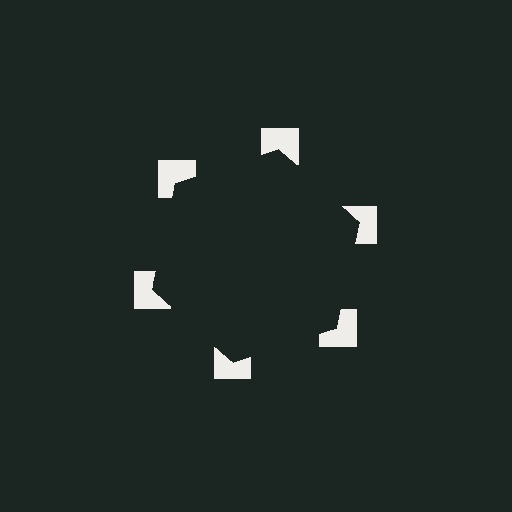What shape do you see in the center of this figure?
An illusory hexagon — its edges are inferred from the aligned wedge cuts in the notched squares, not physically drawn.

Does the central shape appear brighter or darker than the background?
It typically appears slightly darker than the background, even though no actual brightness change is drawn.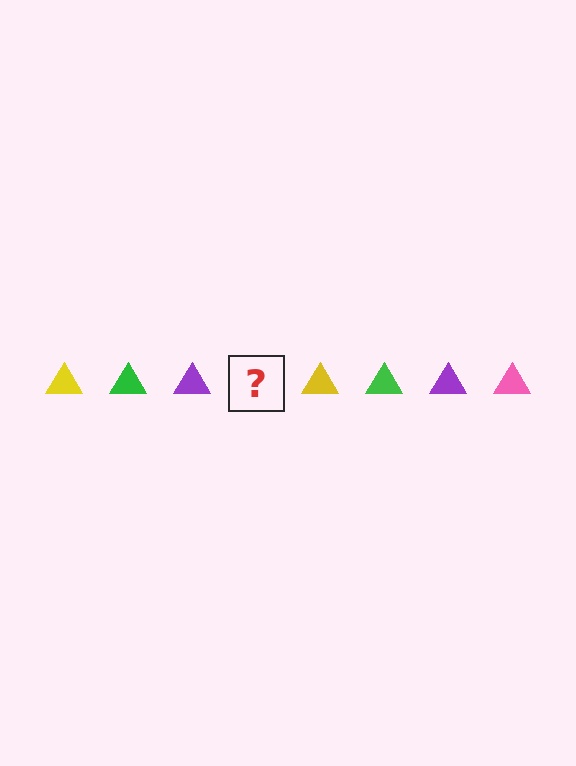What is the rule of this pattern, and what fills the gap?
The rule is that the pattern cycles through yellow, green, purple, pink triangles. The gap should be filled with a pink triangle.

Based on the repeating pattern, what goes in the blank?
The blank should be a pink triangle.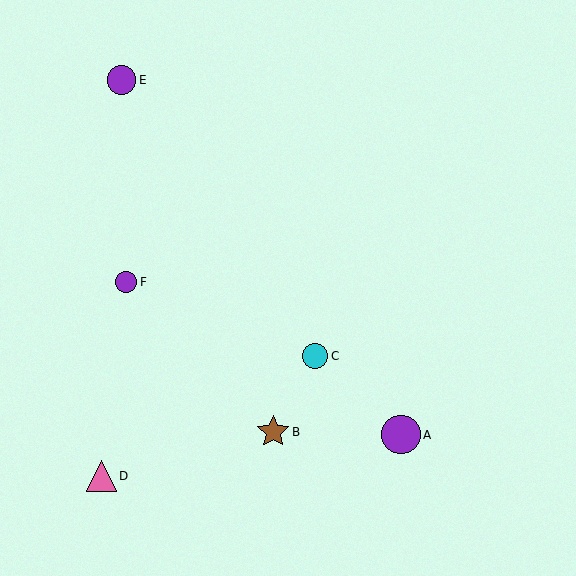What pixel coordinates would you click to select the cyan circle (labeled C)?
Click at (315, 356) to select the cyan circle C.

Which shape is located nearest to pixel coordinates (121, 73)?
The purple circle (labeled E) at (121, 80) is nearest to that location.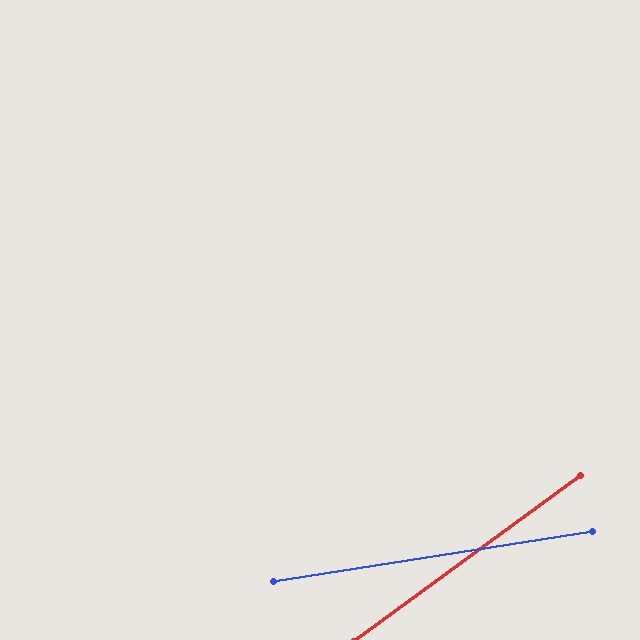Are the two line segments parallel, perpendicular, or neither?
Neither parallel nor perpendicular — they differ by about 27°.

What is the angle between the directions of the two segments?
Approximately 27 degrees.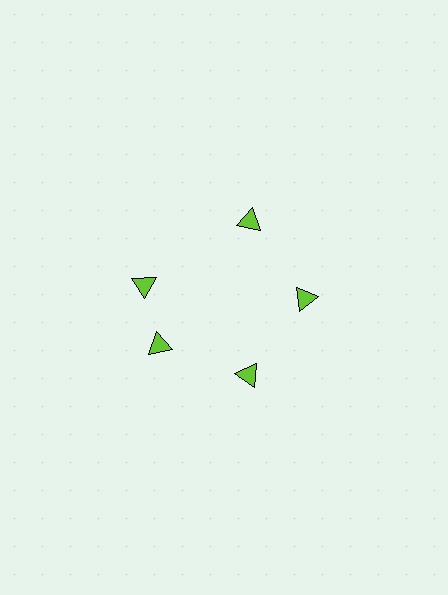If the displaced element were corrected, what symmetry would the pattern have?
It would have 5-fold rotational symmetry — the pattern would map onto itself every 72 degrees.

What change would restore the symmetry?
The symmetry would be restored by rotating it back into even spacing with its neighbors so that all 5 triangles sit at equal angles and equal distance from the center.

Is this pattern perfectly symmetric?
No. The 5 lime triangles are arranged in a ring, but one element near the 10 o'clock position is rotated out of alignment along the ring, breaking the 5-fold rotational symmetry.